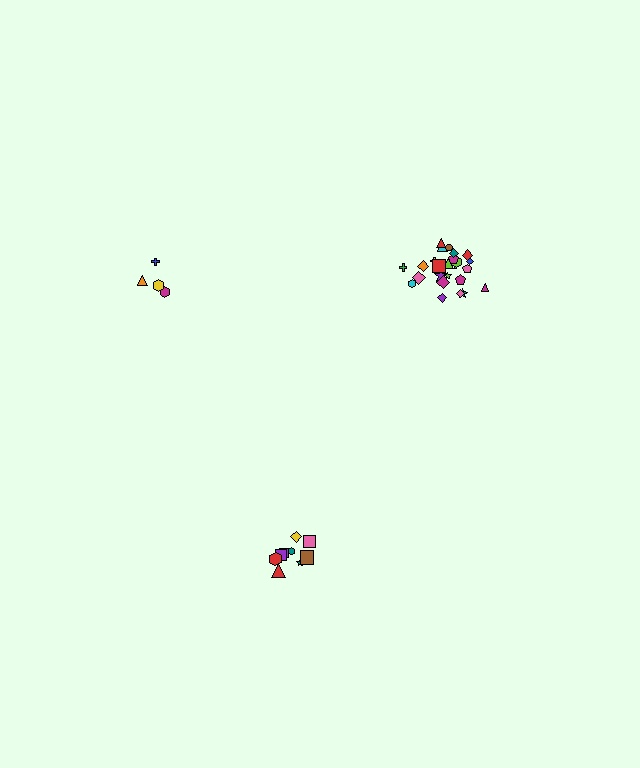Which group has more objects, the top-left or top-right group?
The top-right group.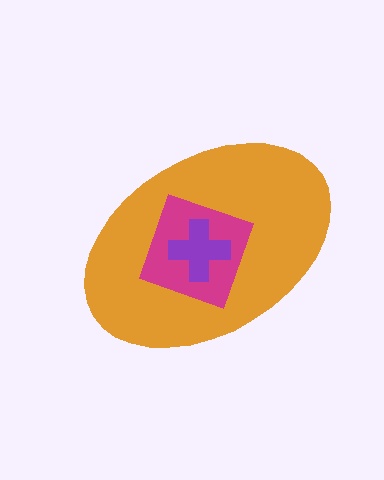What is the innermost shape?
The purple cross.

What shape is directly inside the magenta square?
The purple cross.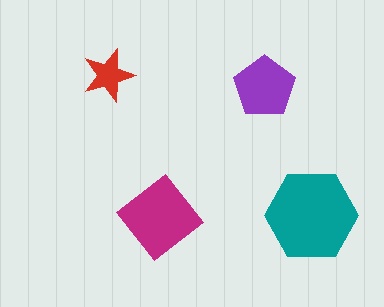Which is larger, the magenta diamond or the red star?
The magenta diamond.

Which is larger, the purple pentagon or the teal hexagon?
The teal hexagon.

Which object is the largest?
The teal hexagon.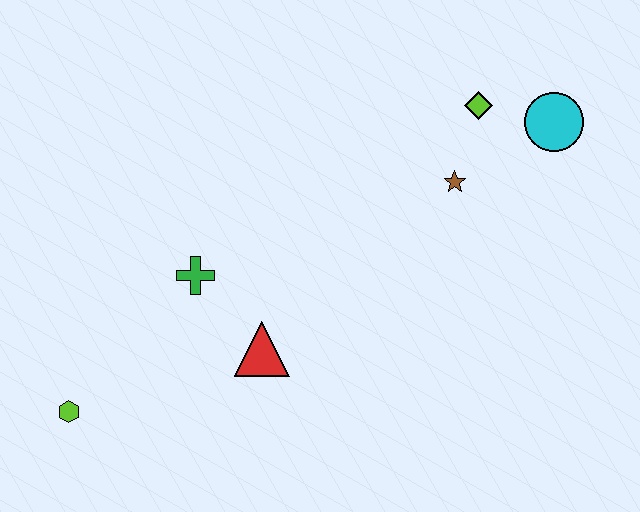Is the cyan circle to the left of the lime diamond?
No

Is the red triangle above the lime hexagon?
Yes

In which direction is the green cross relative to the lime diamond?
The green cross is to the left of the lime diamond.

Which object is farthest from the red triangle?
The cyan circle is farthest from the red triangle.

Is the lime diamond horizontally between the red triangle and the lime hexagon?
No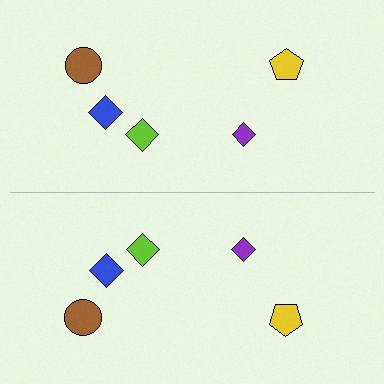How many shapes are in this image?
There are 10 shapes in this image.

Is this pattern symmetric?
Yes, this pattern has bilateral (reflection) symmetry.